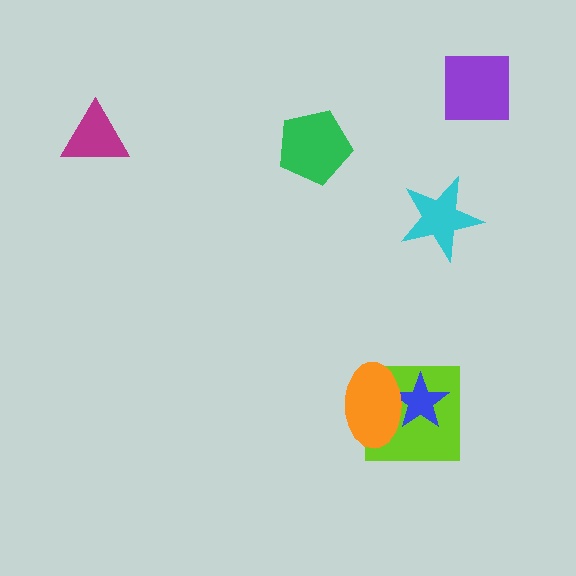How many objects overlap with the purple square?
0 objects overlap with the purple square.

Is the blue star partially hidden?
Yes, it is partially covered by another shape.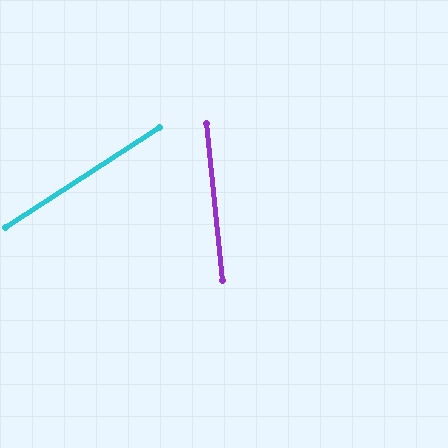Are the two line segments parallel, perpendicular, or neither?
Neither parallel nor perpendicular — they differ by about 63°.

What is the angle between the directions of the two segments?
Approximately 63 degrees.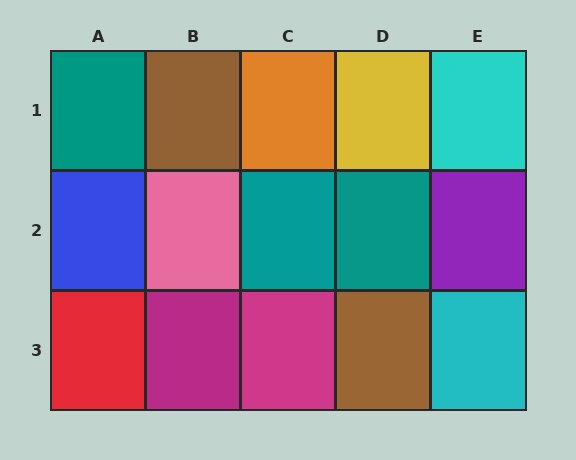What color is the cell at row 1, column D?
Yellow.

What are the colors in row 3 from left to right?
Red, magenta, magenta, brown, cyan.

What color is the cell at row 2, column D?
Teal.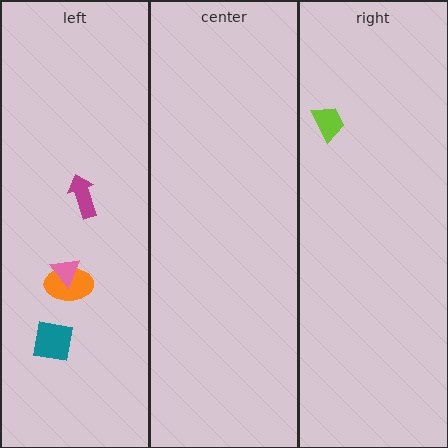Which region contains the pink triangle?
The left region.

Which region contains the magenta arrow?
The left region.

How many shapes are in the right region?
1.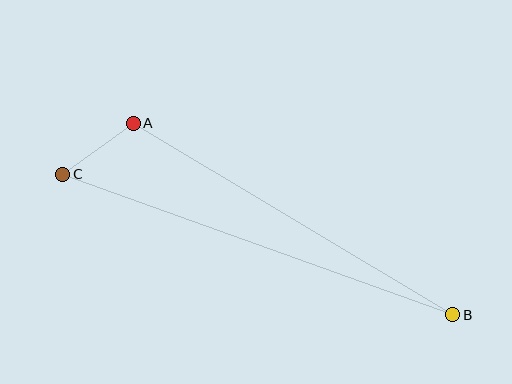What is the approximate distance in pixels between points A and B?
The distance between A and B is approximately 373 pixels.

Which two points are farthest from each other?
Points B and C are farthest from each other.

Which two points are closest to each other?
Points A and C are closest to each other.